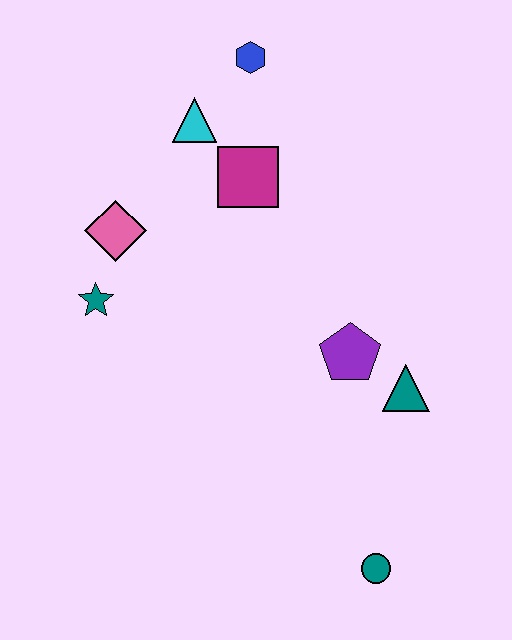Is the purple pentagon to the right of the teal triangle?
No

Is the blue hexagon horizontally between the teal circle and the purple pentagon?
No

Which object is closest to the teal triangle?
The purple pentagon is closest to the teal triangle.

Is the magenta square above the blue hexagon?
No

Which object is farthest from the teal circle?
The blue hexagon is farthest from the teal circle.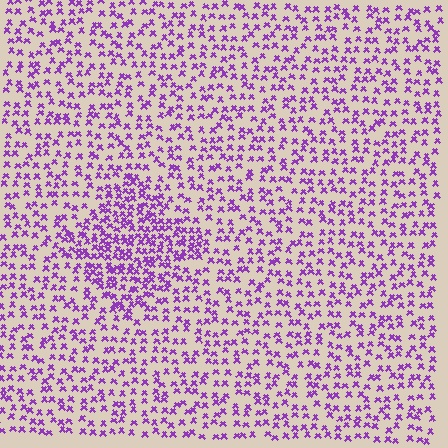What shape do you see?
I see a diamond.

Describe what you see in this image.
The image contains small purple elements arranged at two different densities. A diamond-shaped region is visible where the elements are more densely packed than the surrounding area.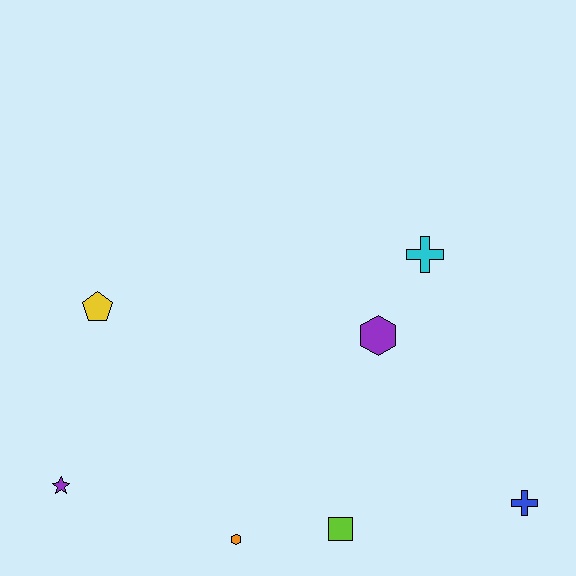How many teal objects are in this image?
There are no teal objects.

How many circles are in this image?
There are no circles.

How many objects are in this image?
There are 7 objects.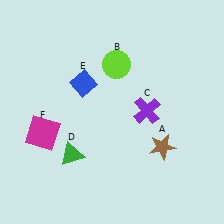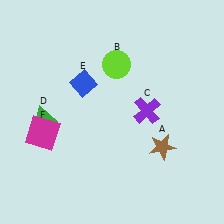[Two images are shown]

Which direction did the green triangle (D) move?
The green triangle (D) moved up.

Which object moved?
The green triangle (D) moved up.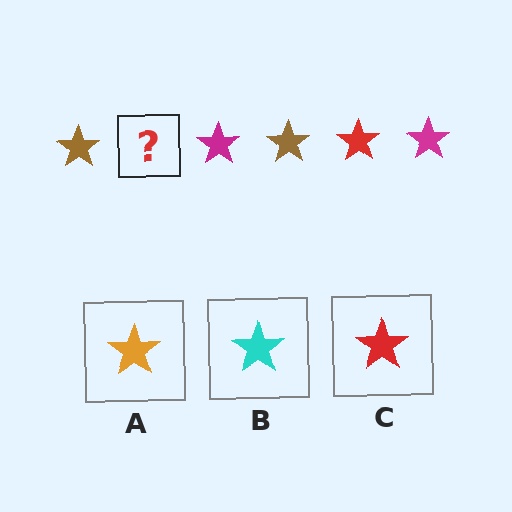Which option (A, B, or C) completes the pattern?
C.